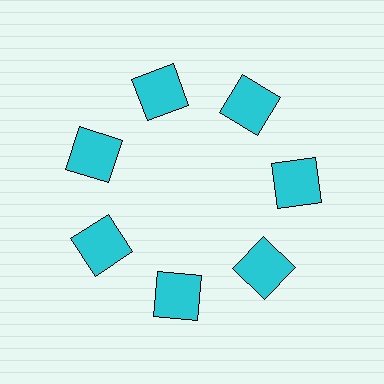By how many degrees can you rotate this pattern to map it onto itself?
The pattern maps onto itself every 51 degrees of rotation.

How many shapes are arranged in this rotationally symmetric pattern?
There are 7 shapes, arranged in 7 groups of 1.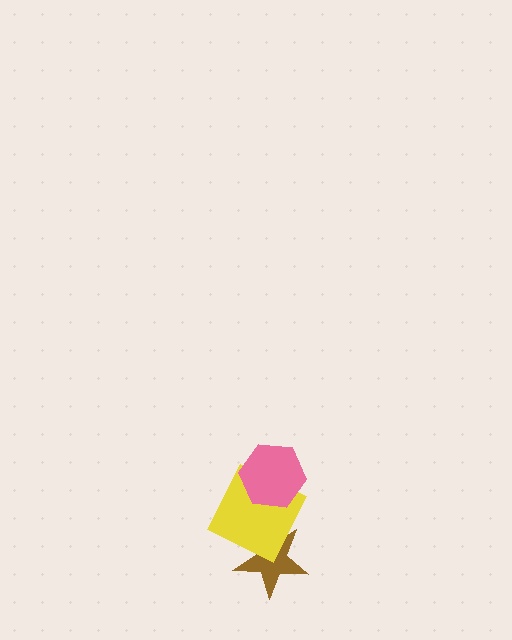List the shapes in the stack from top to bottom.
From top to bottom: the pink hexagon, the yellow square, the brown star.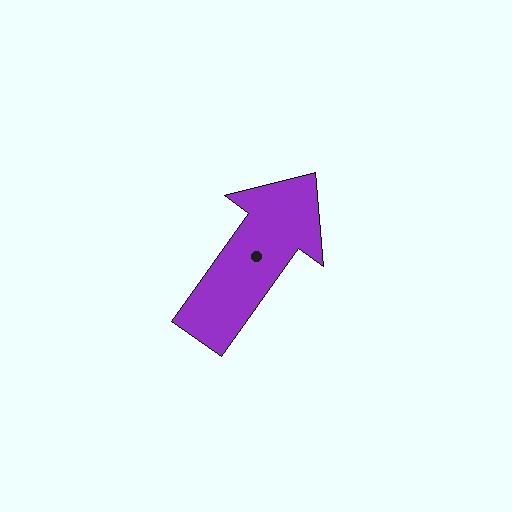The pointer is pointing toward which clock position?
Roughly 1 o'clock.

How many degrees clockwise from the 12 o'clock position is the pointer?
Approximately 36 degrees.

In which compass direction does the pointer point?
Northeast.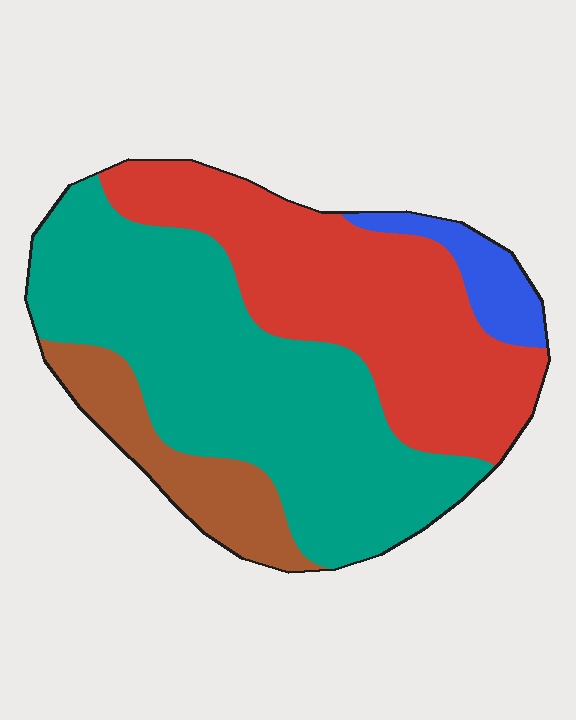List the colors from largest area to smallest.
From largest to smallest: teal, red, brown, blue.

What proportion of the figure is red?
Red takes up between a third and a half of the figure.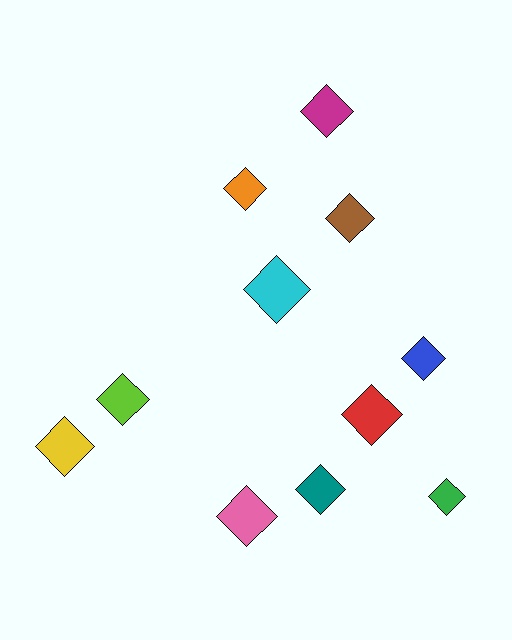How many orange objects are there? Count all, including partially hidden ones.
There is 1 orange object.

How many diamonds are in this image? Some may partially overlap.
There are 11 diamonds.